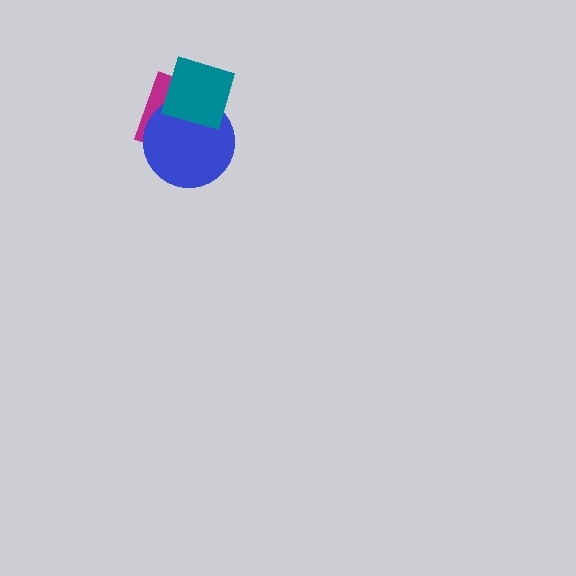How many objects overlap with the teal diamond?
2 objects overlap with the teal diamond.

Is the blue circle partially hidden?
Yes, it is partially covered by another shape.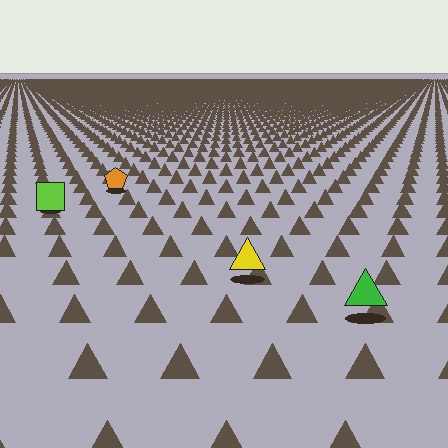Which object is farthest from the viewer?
The orange pentagon is farthest from the viewer. It appears smaller and the ground texture around it is denser.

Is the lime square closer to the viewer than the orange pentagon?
Yes. The lime square is closer — you can tell from the texture gradient: the ground texture is coarser near it.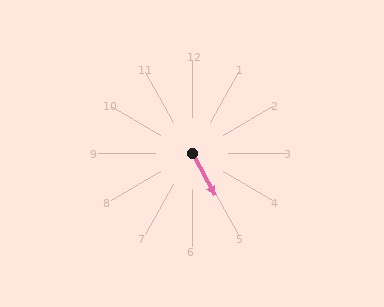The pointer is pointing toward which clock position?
Roughly 5 o'clock.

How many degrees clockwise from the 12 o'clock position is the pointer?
Approximately 152 degrees.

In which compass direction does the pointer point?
Southeast.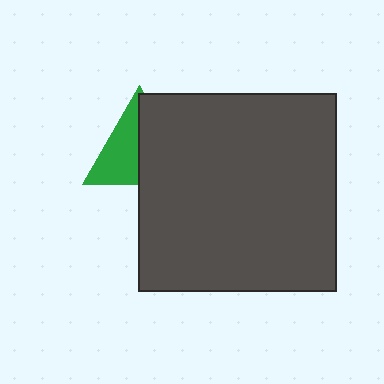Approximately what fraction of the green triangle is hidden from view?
Roughly 53% of the green triangle is hidden behind the dark gray square.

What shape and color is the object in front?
The object in front is a dark gray square.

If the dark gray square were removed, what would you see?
You would see the complete green triangle.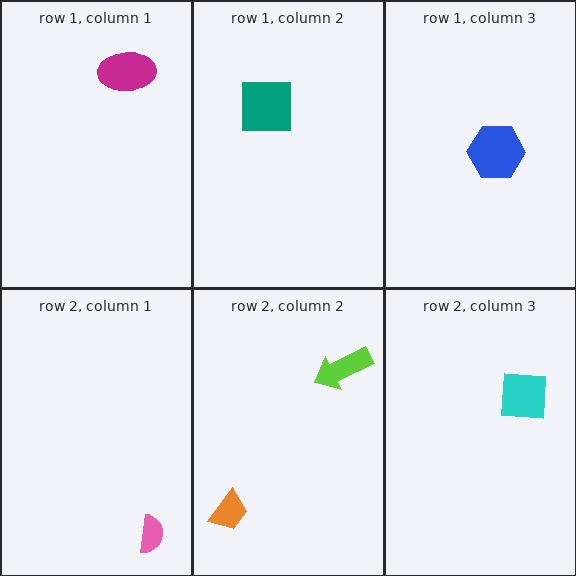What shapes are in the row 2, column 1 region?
The pink semicircle.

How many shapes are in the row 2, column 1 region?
1.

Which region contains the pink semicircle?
The row 2, column 1 region.